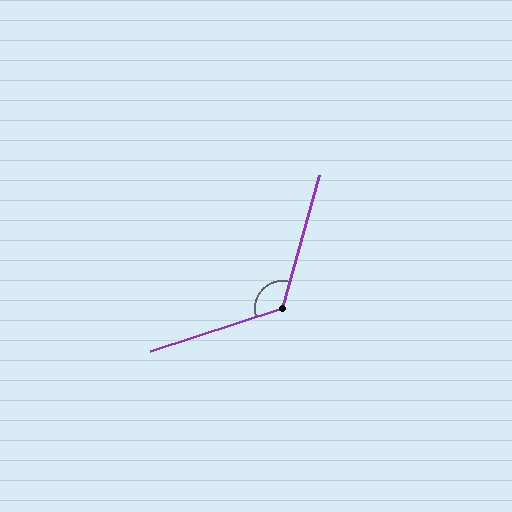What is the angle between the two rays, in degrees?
Approximately 123 degrees.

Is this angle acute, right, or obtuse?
It is obtuse.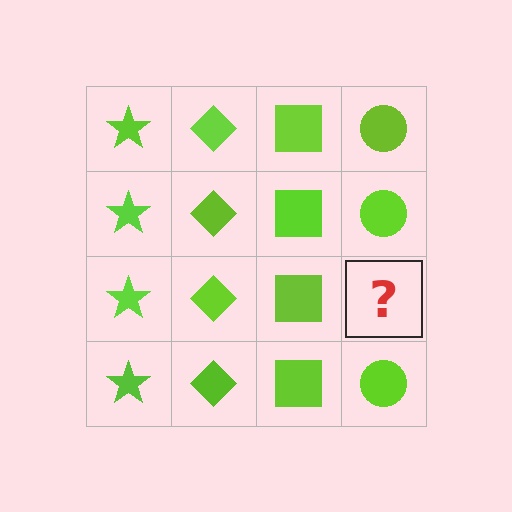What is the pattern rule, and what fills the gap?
The rule is that each column has a consistent shape. The gap should be filled with a lime circle.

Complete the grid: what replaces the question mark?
The question mark should be replaced with a lime circle.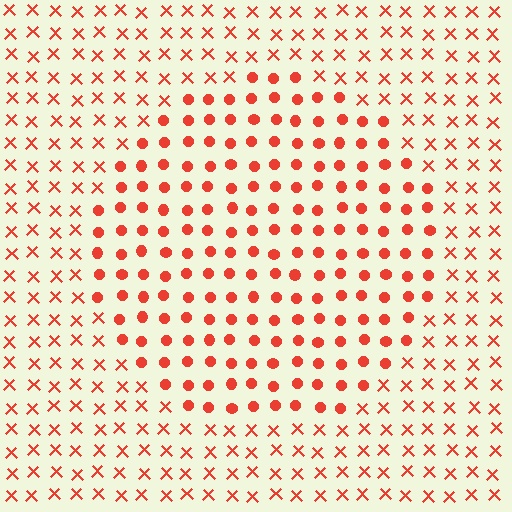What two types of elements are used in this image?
The image uses circles inside the circle region and X marks outside it.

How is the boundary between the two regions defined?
The boundary is defined by a change in element shape: circles inside vs. X marks outside. All elements share the same color and spacing.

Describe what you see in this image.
The image is filled with small red elements arranged in a uniform grid. A circle-shaped region contains circles, while the surrounding area contains X marks. The boundary is defined purely by the change in element shape.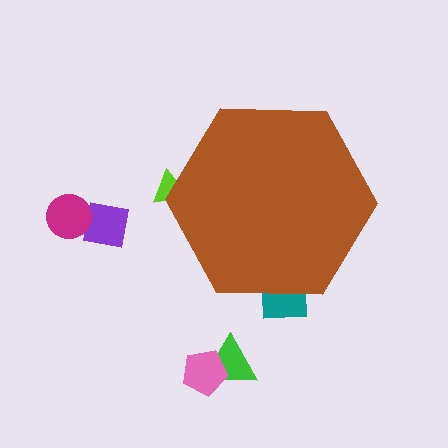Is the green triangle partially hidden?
No, the green triangle is fully visible.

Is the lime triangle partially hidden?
Yes, the lime triangle is partially hidden behind the brown hexagon.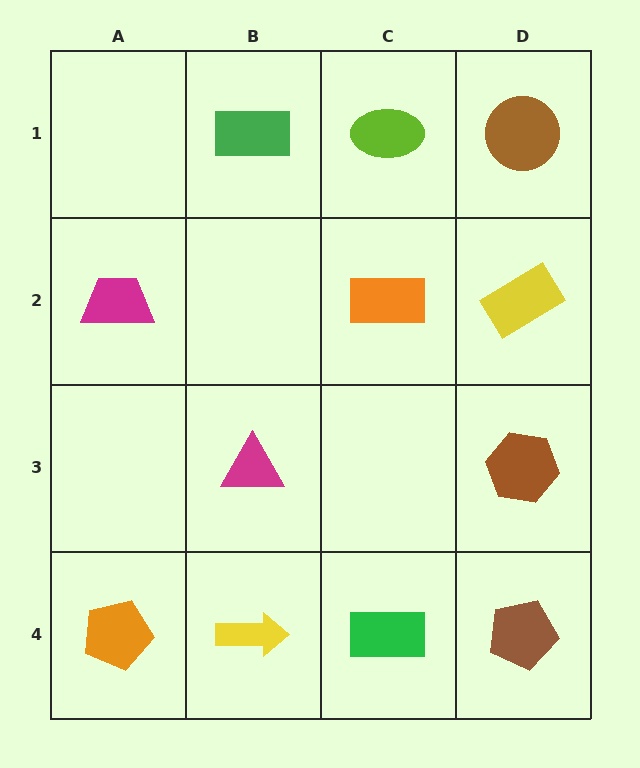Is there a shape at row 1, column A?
No, that cell is empty.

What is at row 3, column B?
A magenta triangle.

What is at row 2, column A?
A magenta trapezoid.